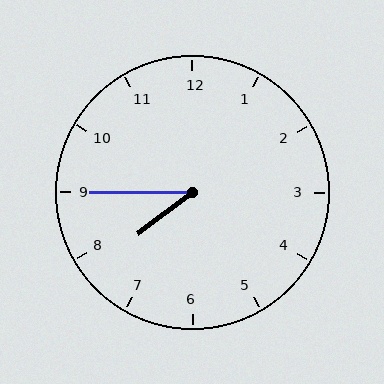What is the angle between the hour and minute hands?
Approximately 38 degrees.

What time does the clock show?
7:45.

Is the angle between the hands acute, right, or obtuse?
It is acute.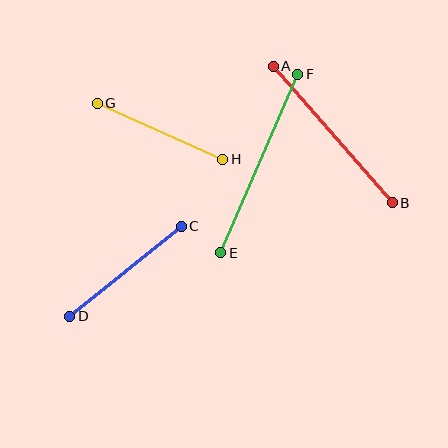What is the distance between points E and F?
The distance is approximately 195 pixels.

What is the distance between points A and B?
The distance is approximately 181 pixels.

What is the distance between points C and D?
The distance is approximately 143 pixels.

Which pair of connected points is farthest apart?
Points E and F are farthest apart.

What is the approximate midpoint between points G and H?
The midpoint is at approximately (160, 131) pixels.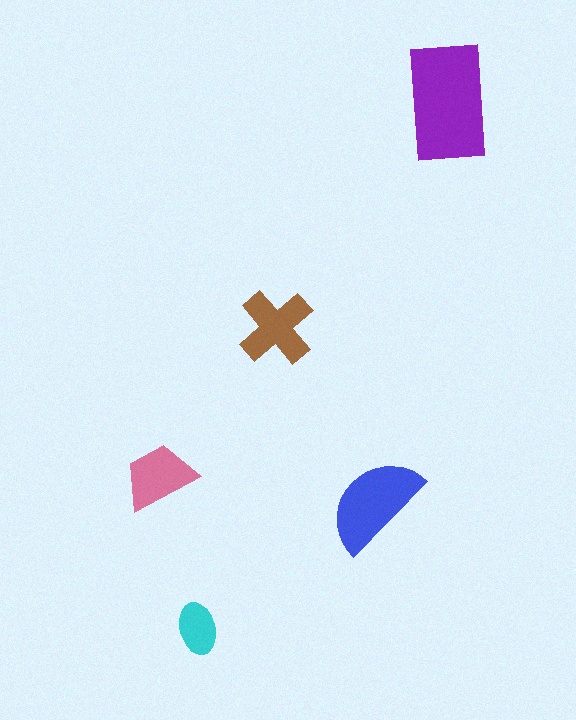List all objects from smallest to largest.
The cyan ellipse, the pink trapezoid, the brown cross, the blue semicircle, the purple rectangle.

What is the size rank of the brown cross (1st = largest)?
3rd.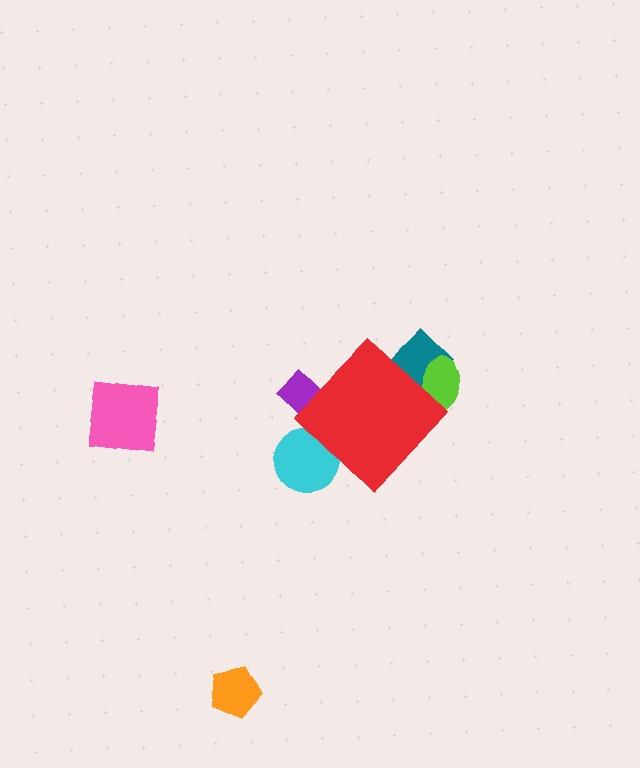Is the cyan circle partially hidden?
Yes, the cyan circle is partially hidden behind the red diamond.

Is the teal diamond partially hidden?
Yes, the teal diamond is partially hidden behind the red diamond.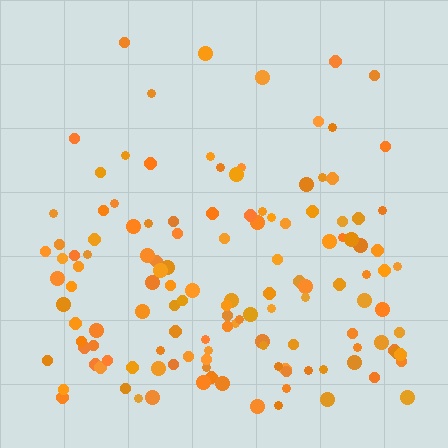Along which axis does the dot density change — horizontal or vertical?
Vertical.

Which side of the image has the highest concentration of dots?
The bottom.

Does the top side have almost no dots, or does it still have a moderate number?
Still a moderate number, just noticeably fewer than the bottom.